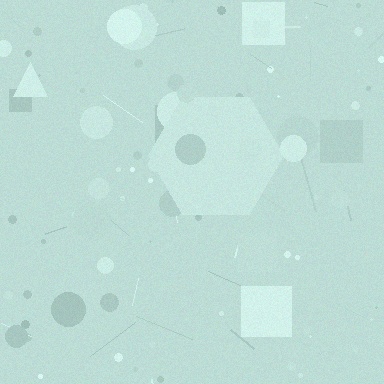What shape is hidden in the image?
A hexagon is hidden in the image.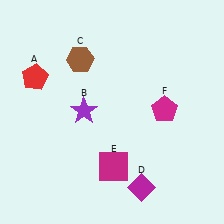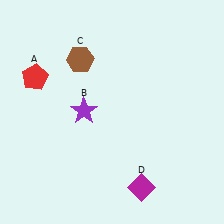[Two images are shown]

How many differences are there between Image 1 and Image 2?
There are 2 differences between the two images.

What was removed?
The magenta pentagon (F), the magenta square (E) were removed in Image 2.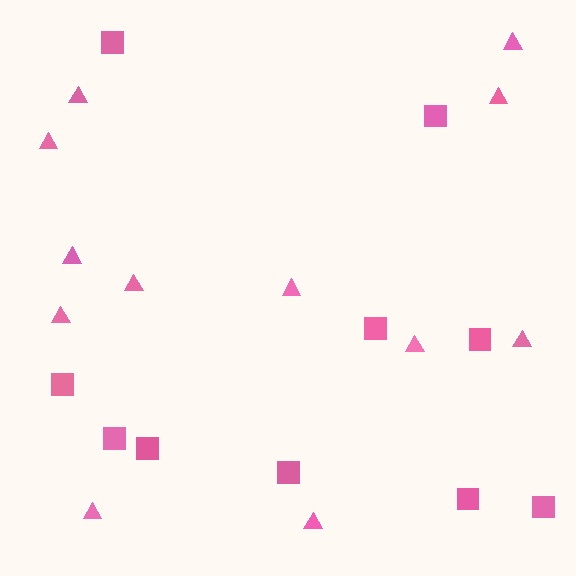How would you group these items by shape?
There are 2 groups: one group of triangles (12) and one group of squares (10).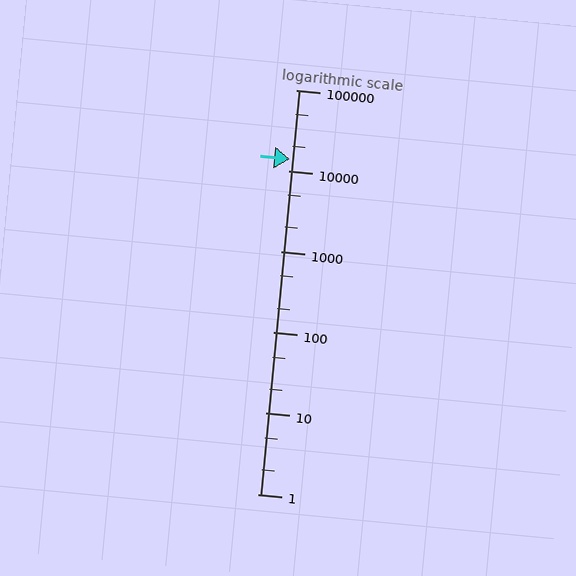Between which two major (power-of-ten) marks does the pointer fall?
The pointer is between 10000 and 100000.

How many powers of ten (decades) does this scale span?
The scale spans 5 decades, from 1 to 100000.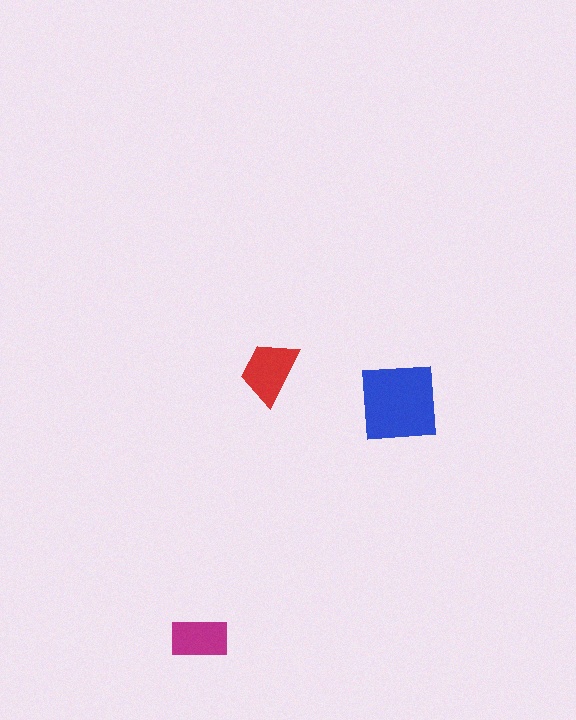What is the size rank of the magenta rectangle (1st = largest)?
3rd.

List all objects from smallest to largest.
The magenta rectangle, the red trapezoid, the blue square.